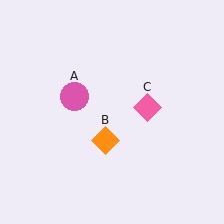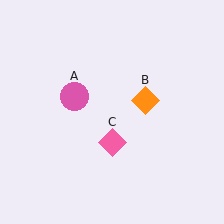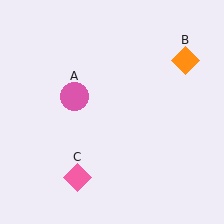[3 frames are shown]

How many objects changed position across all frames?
2 objects changed position: orange diamond (object B), pink diamond (object C).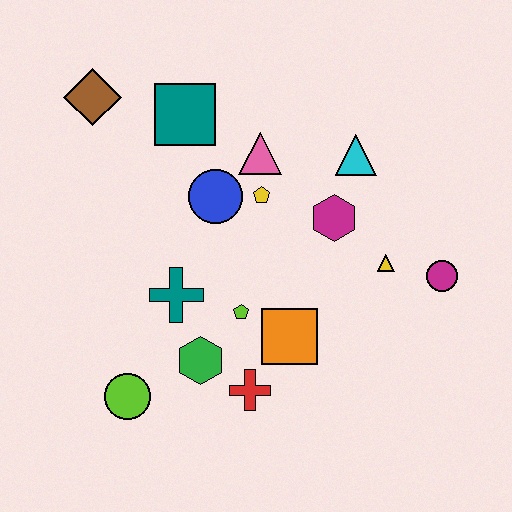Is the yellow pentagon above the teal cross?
Yes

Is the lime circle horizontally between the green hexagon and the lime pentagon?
No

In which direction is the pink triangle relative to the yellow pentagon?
The pink triangle is above the yellow pentagon.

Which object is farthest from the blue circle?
The magenta circle is farthest from the blue circle.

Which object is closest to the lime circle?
The green hexagon is closest to the lime circle.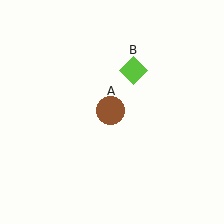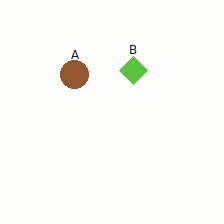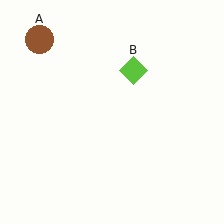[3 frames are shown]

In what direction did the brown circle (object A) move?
The brown circle (object A) moved up and to the left.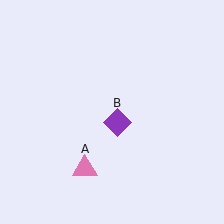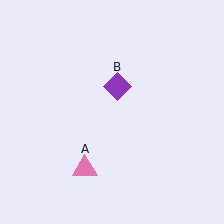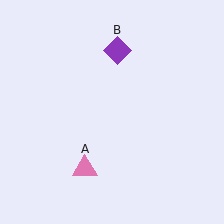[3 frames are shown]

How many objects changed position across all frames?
1 object changed position: purple diamond (object B).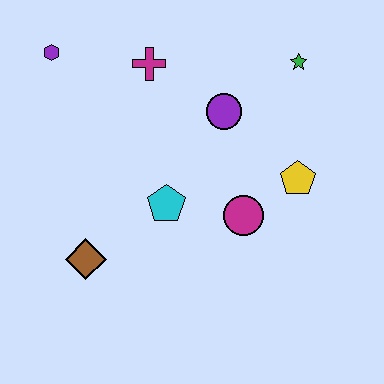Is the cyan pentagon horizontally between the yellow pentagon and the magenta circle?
No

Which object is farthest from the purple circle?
The brown diamond is farthest from the purple circle.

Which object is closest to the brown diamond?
The cyan pentagon is closest to the brown diamond.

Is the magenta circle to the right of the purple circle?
Yes